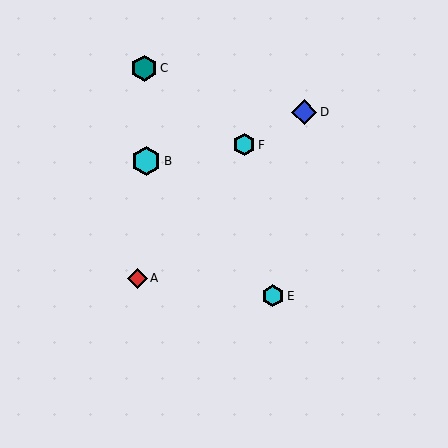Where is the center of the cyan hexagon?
The center of the cyan hexagon is at (146, 161).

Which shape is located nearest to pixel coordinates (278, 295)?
The cyan hexagon (labeled E) at (273, 296) is nearest to that location.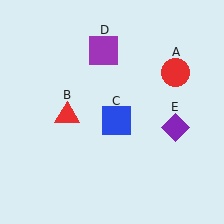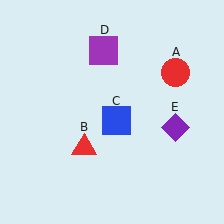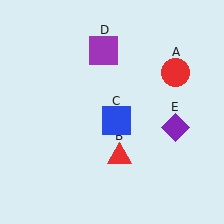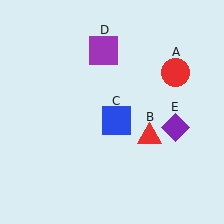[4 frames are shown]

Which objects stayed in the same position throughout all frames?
Red circle (object A) and blue square (object C) and purple square (object D) and purple diamond (object E) remained stationary.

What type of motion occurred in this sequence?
The red triangle (object B) rotated counterclockwise around the center of the scene.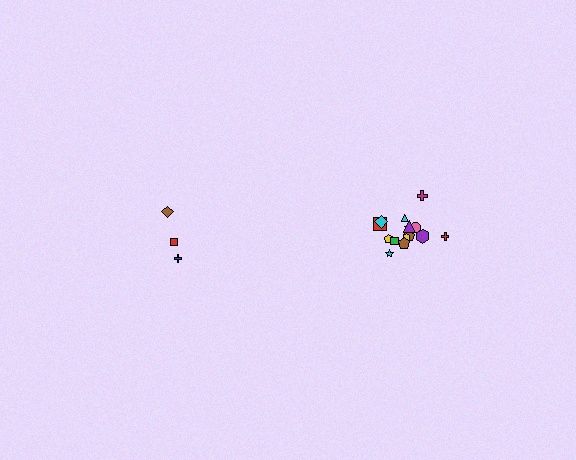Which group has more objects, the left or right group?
The right group.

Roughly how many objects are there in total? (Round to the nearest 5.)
Roughly 20 objects in total.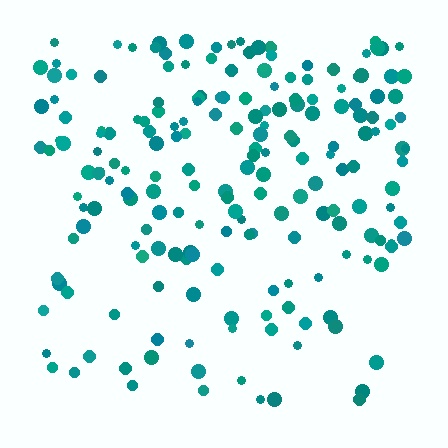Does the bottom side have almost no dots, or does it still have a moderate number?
Still a moderate number, just noticeably fewer than the top.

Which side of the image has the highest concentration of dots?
The top.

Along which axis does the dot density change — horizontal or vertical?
Vertical.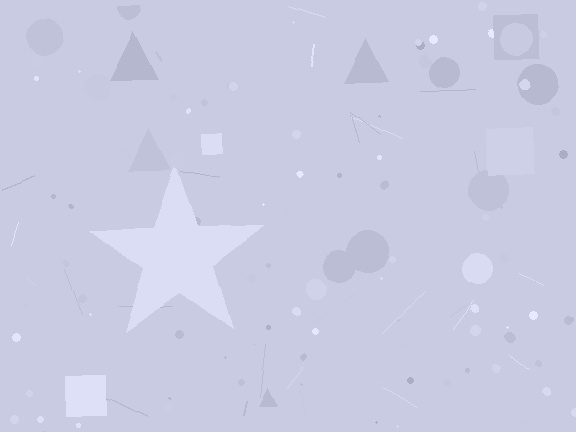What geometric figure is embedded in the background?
A star is embedded in the background.